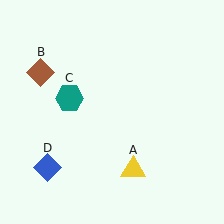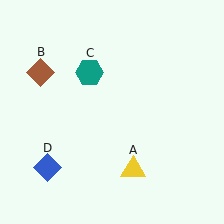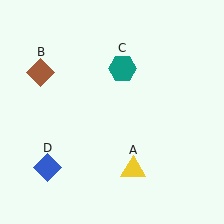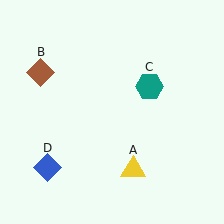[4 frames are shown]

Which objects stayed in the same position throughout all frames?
Yellow triangle (object A) and brown diamond (object B) and blue diamond (object D) remained stationary.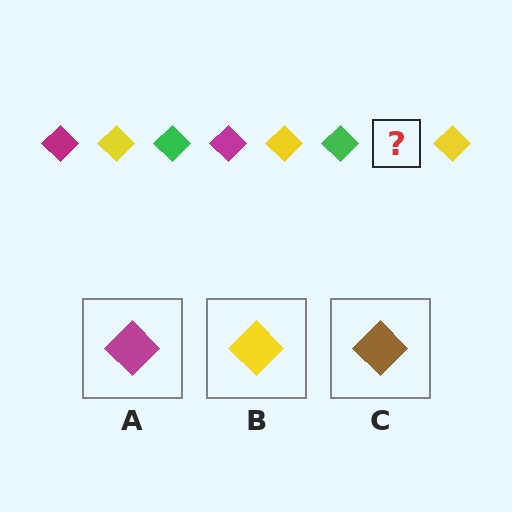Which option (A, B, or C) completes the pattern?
A.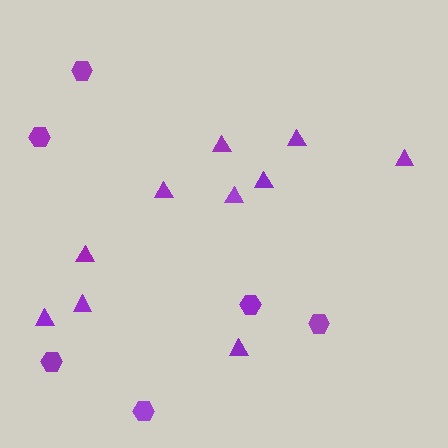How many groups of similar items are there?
There are 2 groups: one group of hexagons (6) and one group of triangles (10).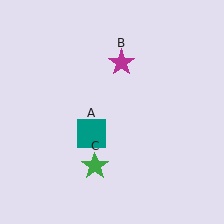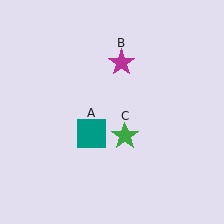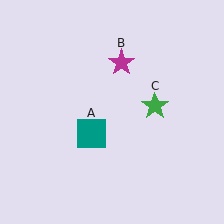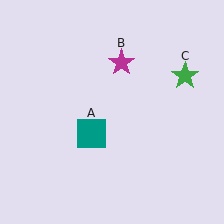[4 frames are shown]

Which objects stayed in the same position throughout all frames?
Teal square (object A) and magenta star (object B) remained stationary.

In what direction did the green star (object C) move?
The green star (object C) moved up and to the right.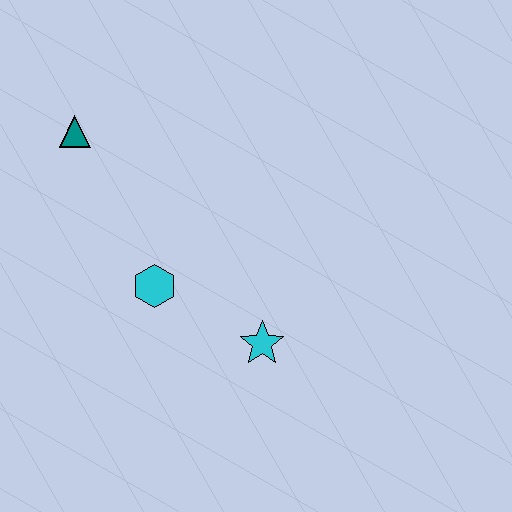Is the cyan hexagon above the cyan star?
Yes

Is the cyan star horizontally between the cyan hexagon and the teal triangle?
No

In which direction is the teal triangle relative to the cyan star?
The teal triangle is above the cyan star.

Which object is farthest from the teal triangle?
The cyan star is farthest from the teal triangle.